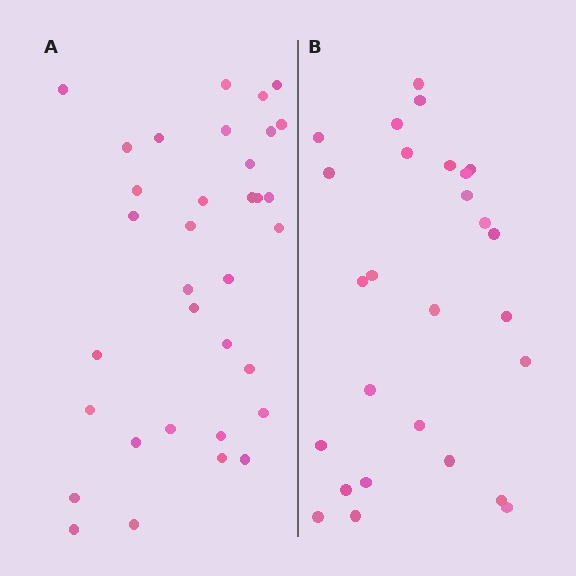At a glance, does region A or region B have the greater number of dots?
Region A (the left region) has more dots.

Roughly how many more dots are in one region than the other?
Region A has roughly 8 or so more dots than region B.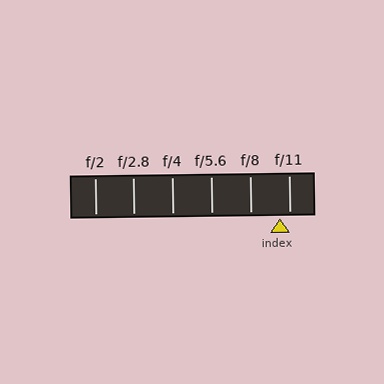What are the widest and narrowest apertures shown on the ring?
The widest aperture shown is f/2 and the narrowest is f/11.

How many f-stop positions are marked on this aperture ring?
There are 6 f-stop positions marked.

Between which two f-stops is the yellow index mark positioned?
The index mark is between f/8 and f/11.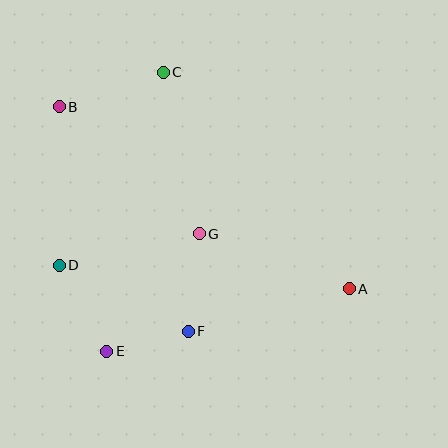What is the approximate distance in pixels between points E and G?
The distance between E and G is approximately 149 pixels.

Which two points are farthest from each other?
Points A and B are farthest from each other.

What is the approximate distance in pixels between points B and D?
The distance between B and D is approximately 158 pixels.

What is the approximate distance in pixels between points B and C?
The distance between B and C is approximately 110 pixels.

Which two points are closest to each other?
Points E and F are closest to each other.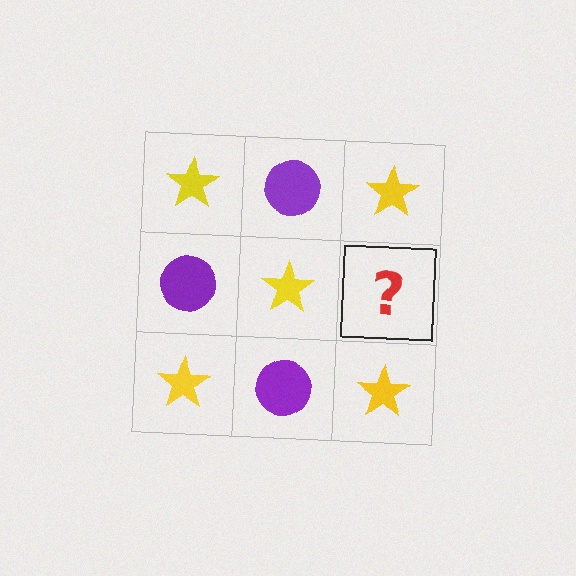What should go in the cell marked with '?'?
The missing cell should contain a purple circle.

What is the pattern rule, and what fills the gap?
The rule is that it alternates yellow star and purple circle in a checkerboard pattern. The gap should be filled with a purple circle.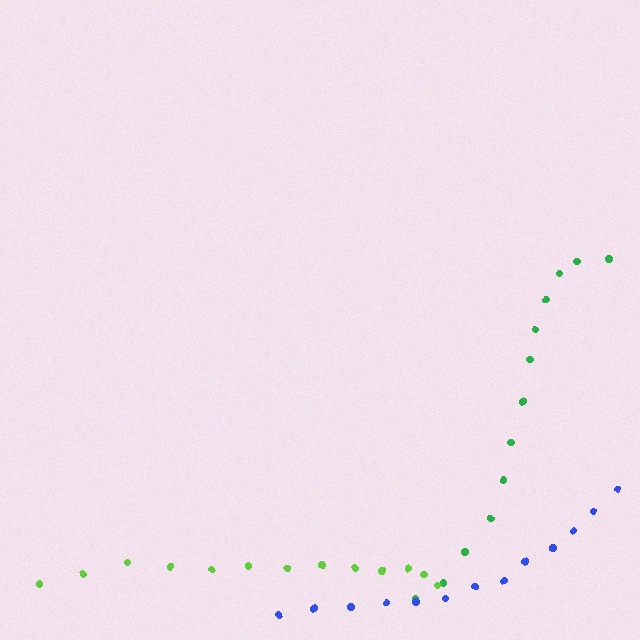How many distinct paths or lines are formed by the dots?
There are 3 distinct paths.